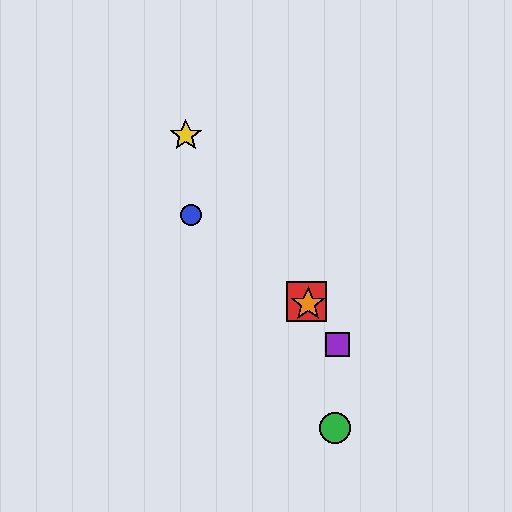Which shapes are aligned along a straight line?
The red square, the yellow star, the purple square, the orange star are aligned along a straight line.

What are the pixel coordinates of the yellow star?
The yellow star is at (186, 135).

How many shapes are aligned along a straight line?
4 shapes (the red square, the yellow star, the purple square, the orange star) are aligned along a straight line.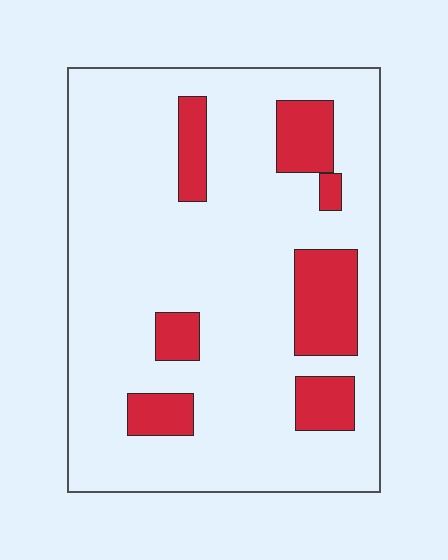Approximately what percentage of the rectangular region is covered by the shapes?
Approximately 20%.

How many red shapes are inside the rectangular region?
7.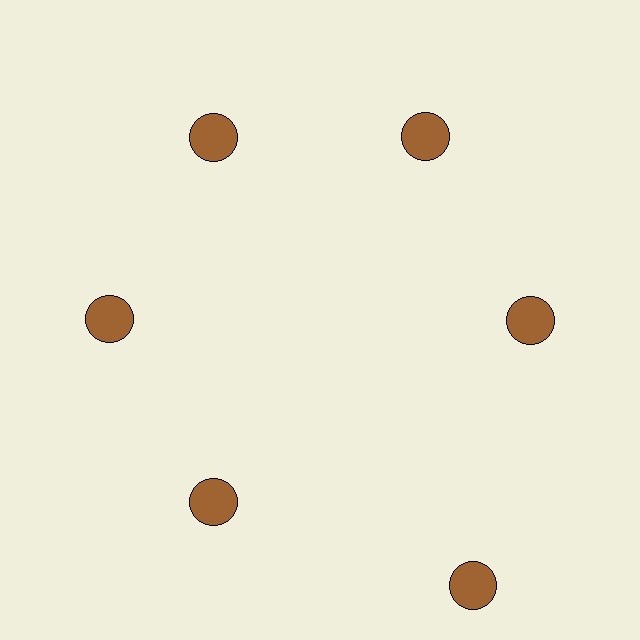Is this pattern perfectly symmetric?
No. The 6 brown circles are arranged in a ring, but one element near the 5 o'clock position is pushed outward from the center, breaking the 6-fold rotational symmetry.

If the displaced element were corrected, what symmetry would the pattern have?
It would have 6-fold rotational symmetry — the pattern would map onto itself every 60 degrees.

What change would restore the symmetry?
The symmetry would be restored by moving it inward, back onto the ring so that all 6 circles sit at equal angles and equal distance from the center.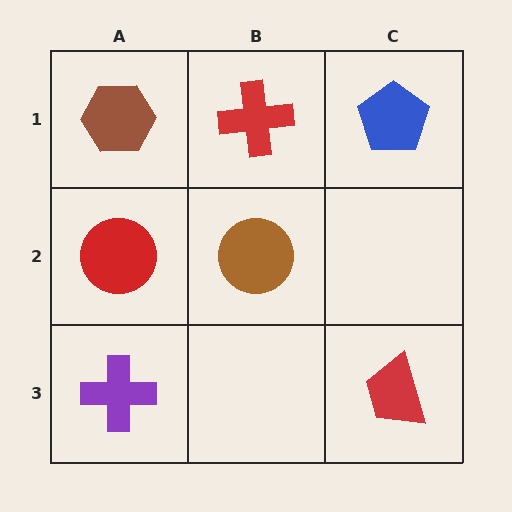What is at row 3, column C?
A red trapezoid.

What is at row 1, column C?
A blue pentagon.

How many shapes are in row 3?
2 shapes.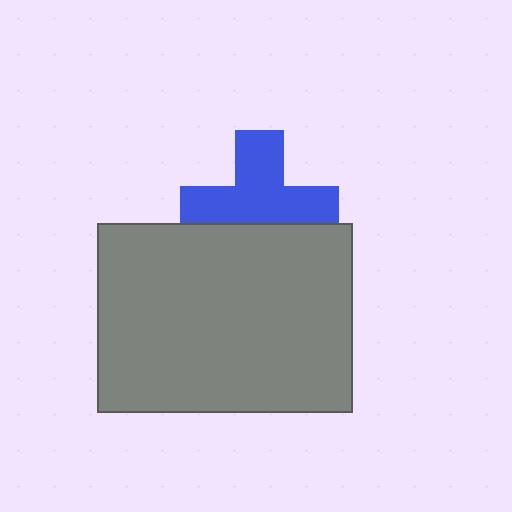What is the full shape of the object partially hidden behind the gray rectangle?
The partially hidden object is a blue cross.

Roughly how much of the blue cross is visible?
Most of it is visible (roughly 67%).